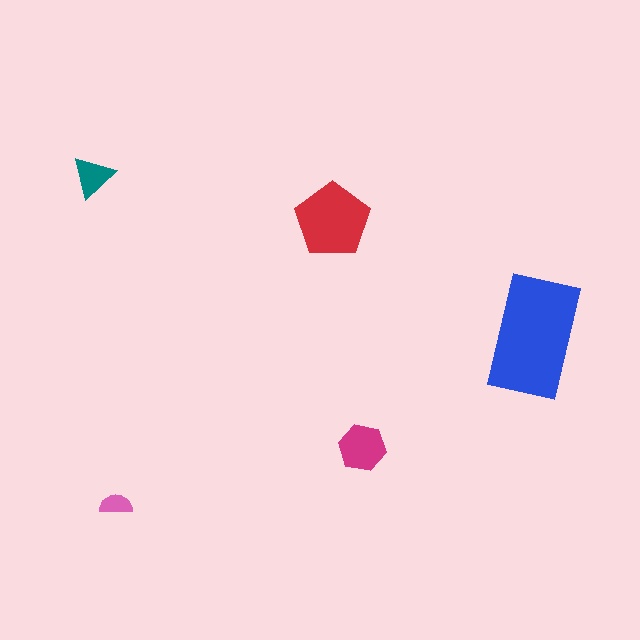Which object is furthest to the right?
The blue rectangle is rightmost.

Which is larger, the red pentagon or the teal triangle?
The red pentagon.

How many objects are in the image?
There are 5 objects in the image.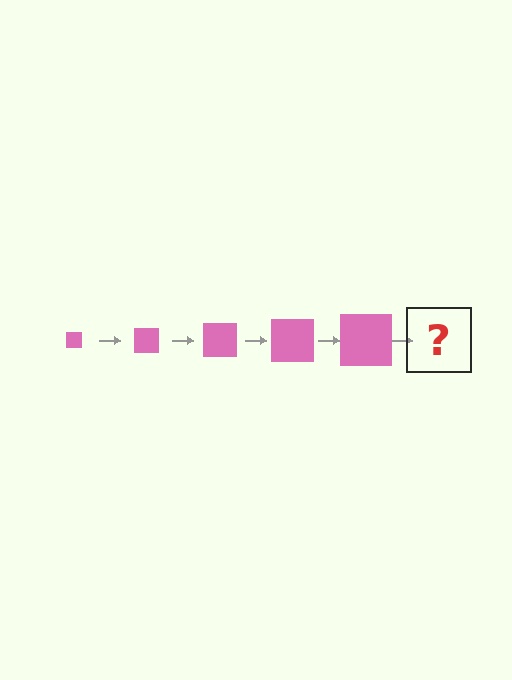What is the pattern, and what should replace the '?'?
The pattern is that the square gets progressively larger each step. The '?' should be a pink square, larger than the previous one.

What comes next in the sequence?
The next element should be a pink square, larger than the previous one.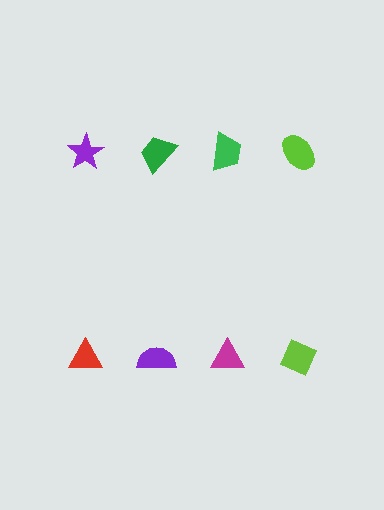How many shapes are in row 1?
4 shapes.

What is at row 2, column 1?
A red triangle.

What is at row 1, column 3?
A green trapezoid.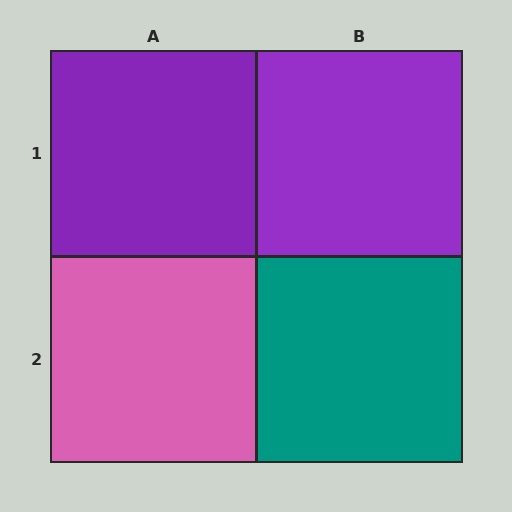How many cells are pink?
1 cell is pink.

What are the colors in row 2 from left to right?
Pink, teal.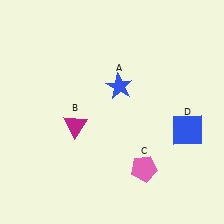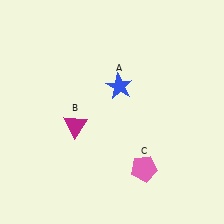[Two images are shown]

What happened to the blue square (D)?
The blue square (D) was removed in Image 2. It was in the bottom-right area of Image 1.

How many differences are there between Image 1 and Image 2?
There is 1 difference between the two images.